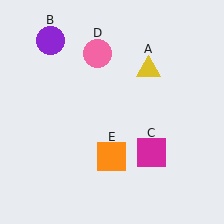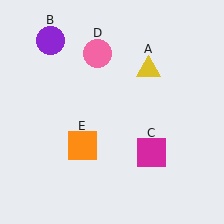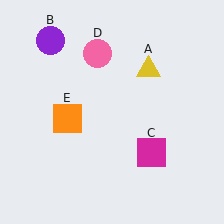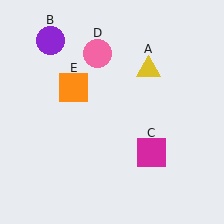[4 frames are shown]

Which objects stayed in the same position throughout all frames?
Yellow triangle (object A) and purple circle (object B) and magenta square (object C) and pink circle (object D) remained stationary.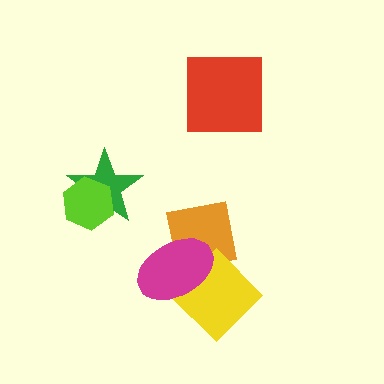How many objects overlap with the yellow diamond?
2 objects overlap with the yellow diamond.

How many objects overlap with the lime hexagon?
1 object overlaps with the lime hexagon.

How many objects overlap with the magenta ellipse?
2 objects overlap with the magenta ellipse.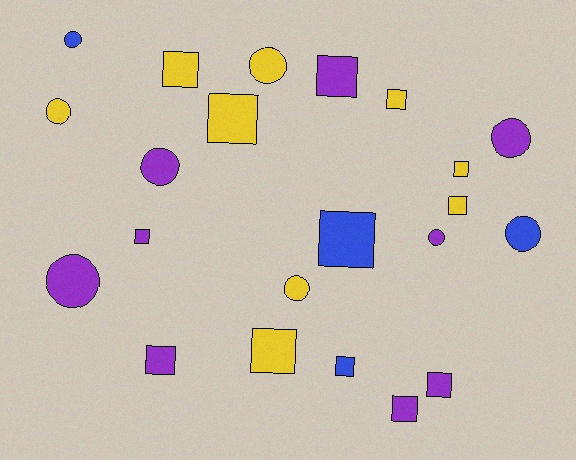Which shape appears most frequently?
Square, with 13 objects.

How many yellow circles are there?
There are 3 yellow circles.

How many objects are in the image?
There are 22 objects.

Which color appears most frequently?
Yellow, with 9 objects.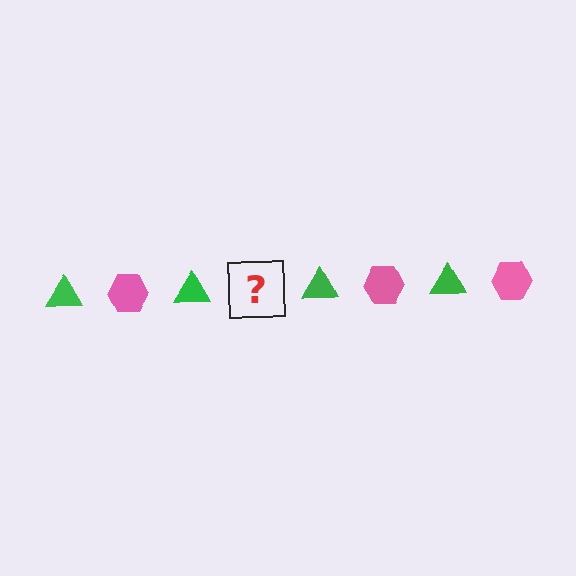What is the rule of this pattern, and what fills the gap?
The rule is that the pattern alternates between green triangle and pink hexagon. The gap should be filled with a pink hexagon.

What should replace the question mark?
The question mark should be replaced with a pink hexagon.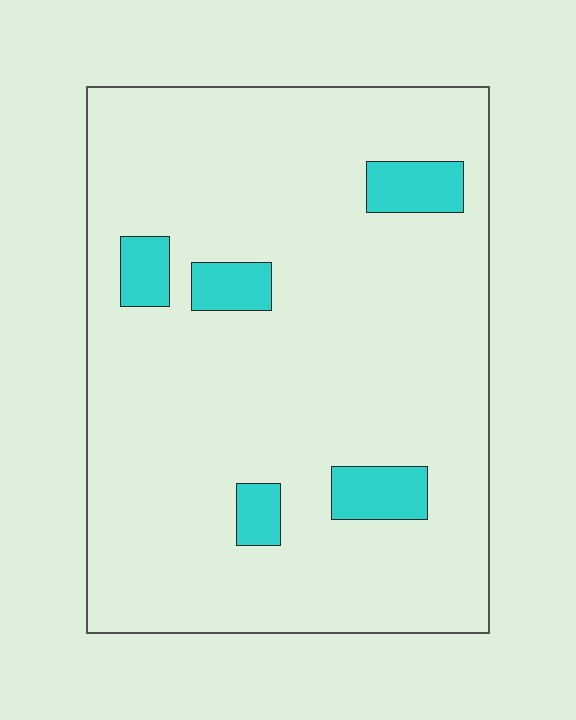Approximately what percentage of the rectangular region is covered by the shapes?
Approximately 10%.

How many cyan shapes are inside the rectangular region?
5.